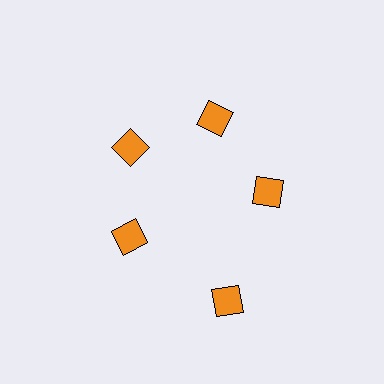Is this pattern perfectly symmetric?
No. The 5 orange diamonds are arranged in a ring, but one element near the 5 o'clock position is pushed outward from the center, breaking the 5-fold rotational symmetry.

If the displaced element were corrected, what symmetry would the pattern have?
It would have 5-fold rotational symmetry — the pattern would map onto itself every 72 degrees.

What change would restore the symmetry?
The symmetry would be restored by moving it inward, back onto the ring so that all 5 diamonds sit at equal angles and equal distance from the center.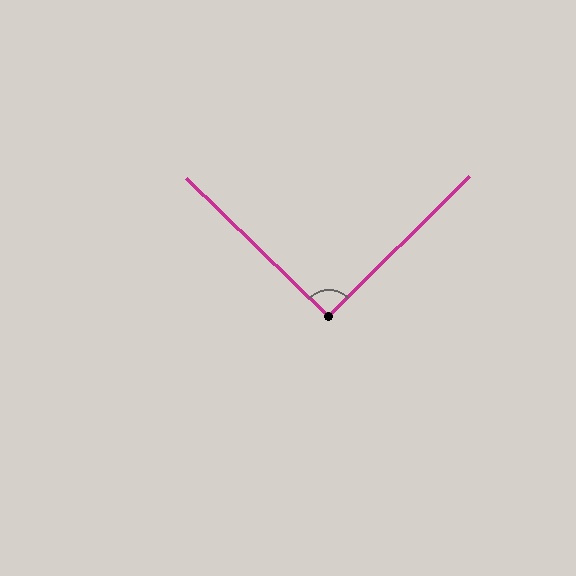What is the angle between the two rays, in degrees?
Approximately 91 degrees.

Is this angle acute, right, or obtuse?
It is approximately a right angle.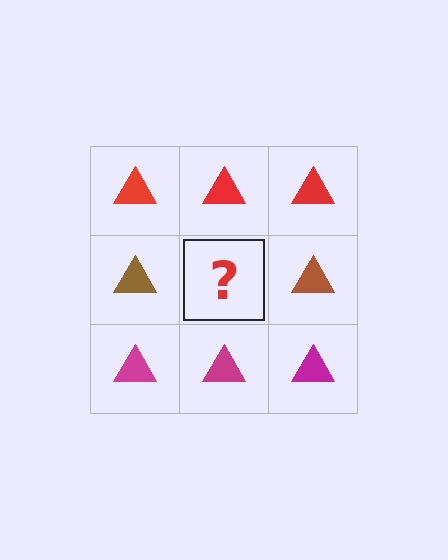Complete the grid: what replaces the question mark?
The question mark should be replaced with a brown triangle.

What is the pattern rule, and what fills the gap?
The rule is that each row has a consistent color. The gap should be filled with a brown triangle.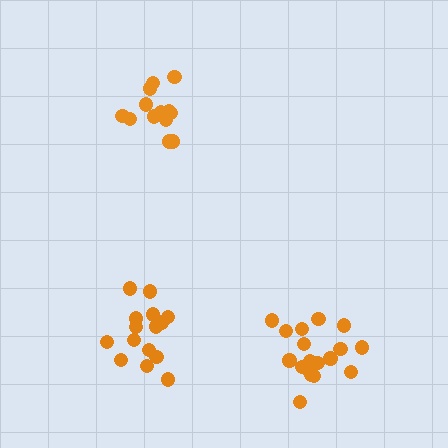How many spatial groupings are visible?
There are 3 spatial groupings.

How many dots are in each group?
Group 1: 18 dots, Group 2: 13 dots, Group 3: 15 dots (46 total).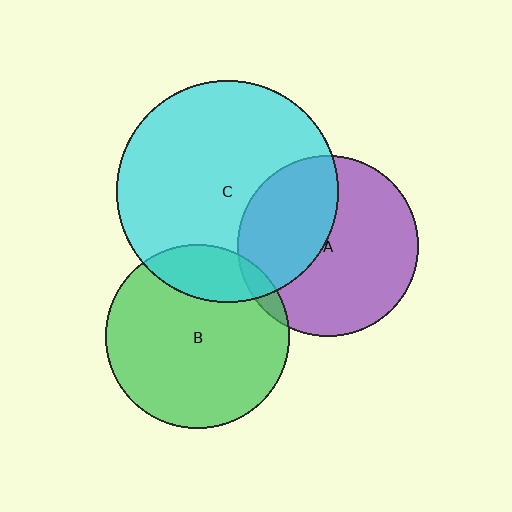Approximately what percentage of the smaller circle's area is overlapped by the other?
Approximately 40%.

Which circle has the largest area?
Circle C (cyan).